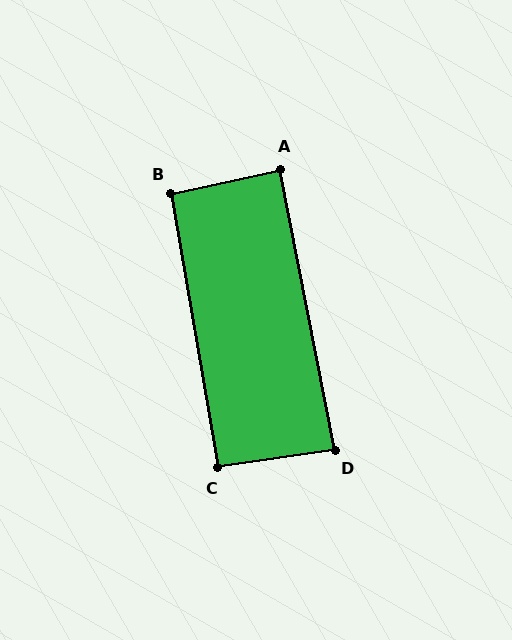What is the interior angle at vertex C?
Approximately 91 degrees (approximately right).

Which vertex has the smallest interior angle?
D, at approximately 87 degrees.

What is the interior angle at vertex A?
Approximately 89 degrees (approximately right).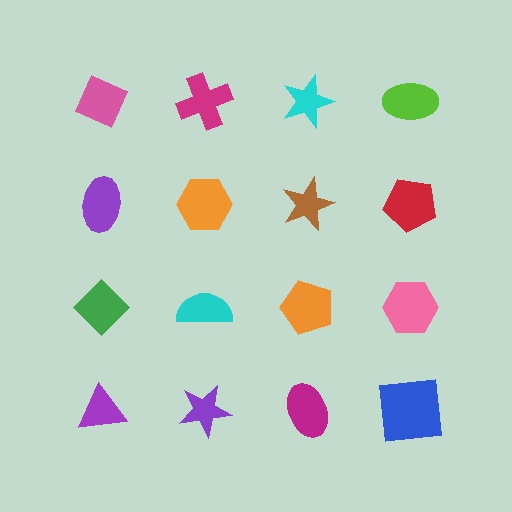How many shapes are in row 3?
4 shapes.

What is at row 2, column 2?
An orange hexagon.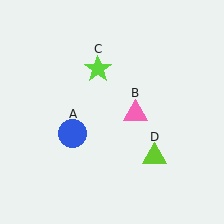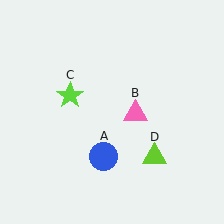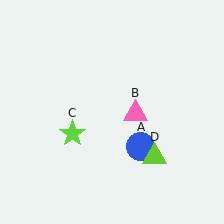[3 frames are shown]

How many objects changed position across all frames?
2 objects changed position: blue circle (object A), lime star (object C).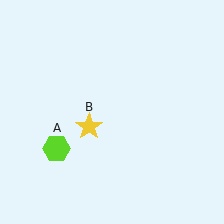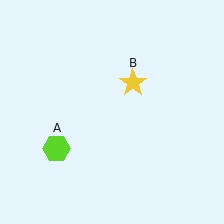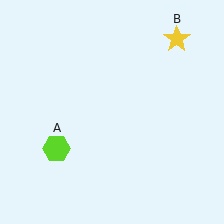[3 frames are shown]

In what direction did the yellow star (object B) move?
The yellow star (object B) moved up and to the right.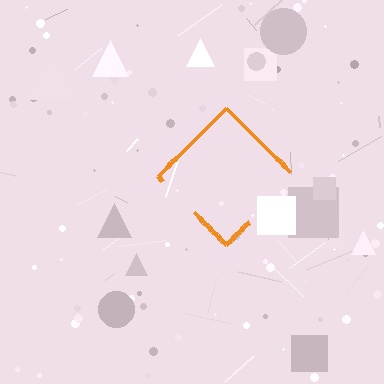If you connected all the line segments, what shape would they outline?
They would outline a diamond.